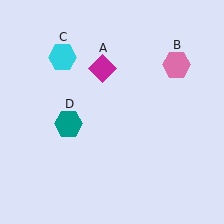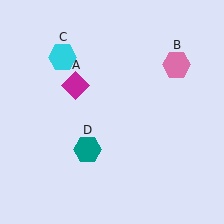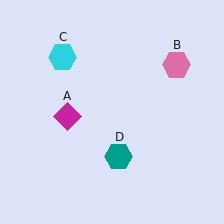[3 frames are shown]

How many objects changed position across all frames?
2 objects changed position: magenta diamond (object A), teal hexagon (object D).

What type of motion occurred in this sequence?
The magenta diamond (object A), teal hexagon (object D) rotated counterclockwise around the center of the scene.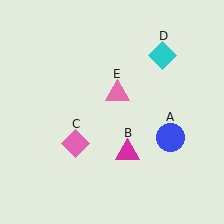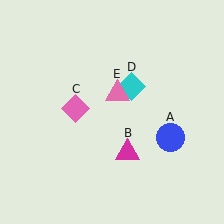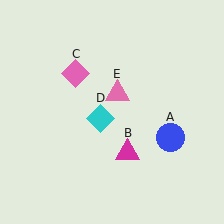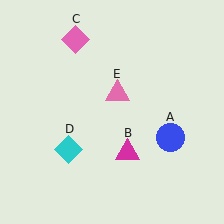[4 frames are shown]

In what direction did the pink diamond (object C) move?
The pink diamond (object C) moved up.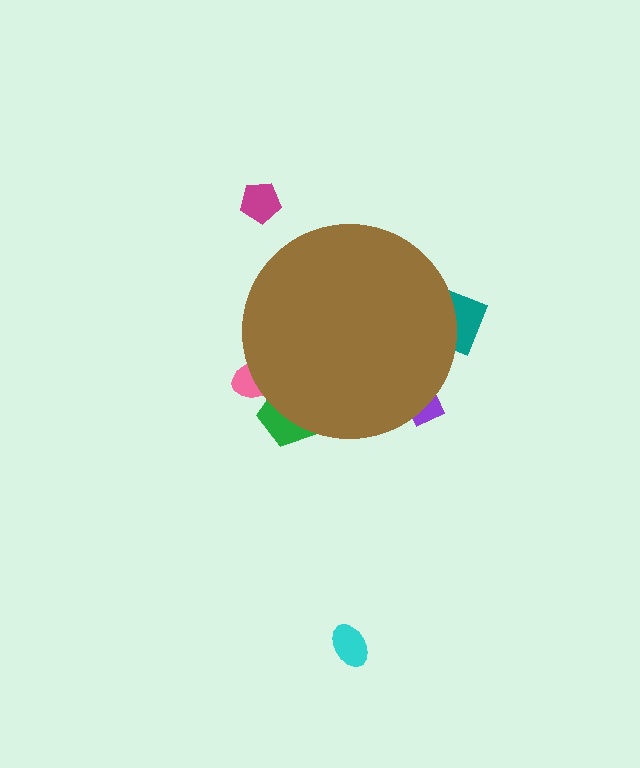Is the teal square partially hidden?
Yes, the teal square is partially hidden behind the brown circle.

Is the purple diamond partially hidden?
Yes, the purple diamond is partially hidden behind the brown circle.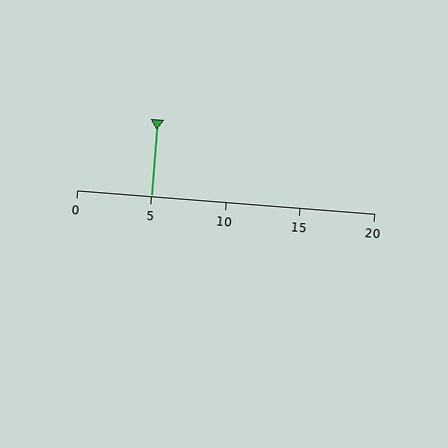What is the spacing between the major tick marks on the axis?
The major ticks are spaced 5 apart.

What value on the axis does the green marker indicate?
The marker indicates approximately 5.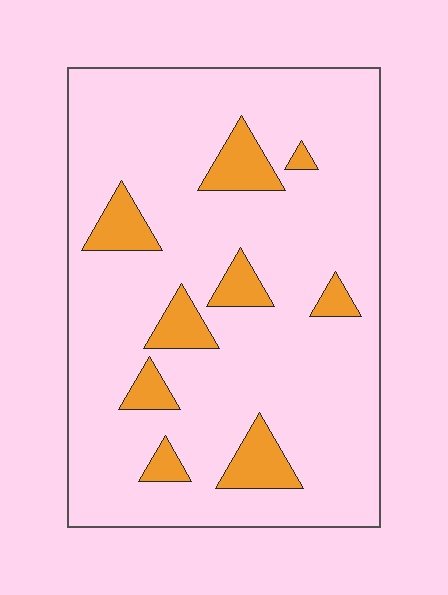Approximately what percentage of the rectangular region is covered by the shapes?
Approximately 15%.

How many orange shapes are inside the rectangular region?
9.